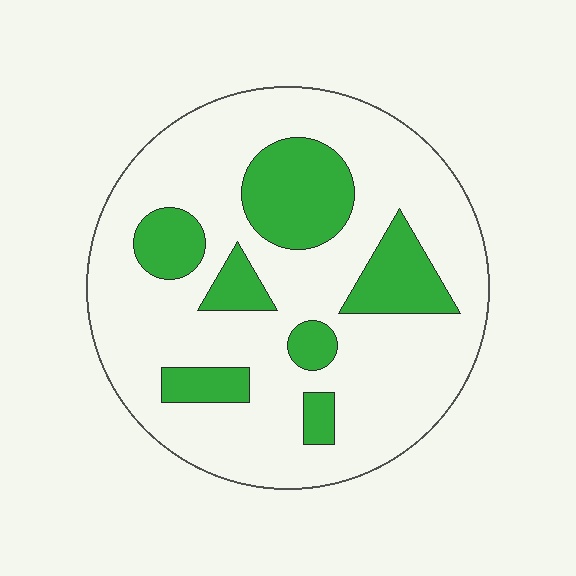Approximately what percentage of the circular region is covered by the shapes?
Approximately 25%.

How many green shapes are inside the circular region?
7.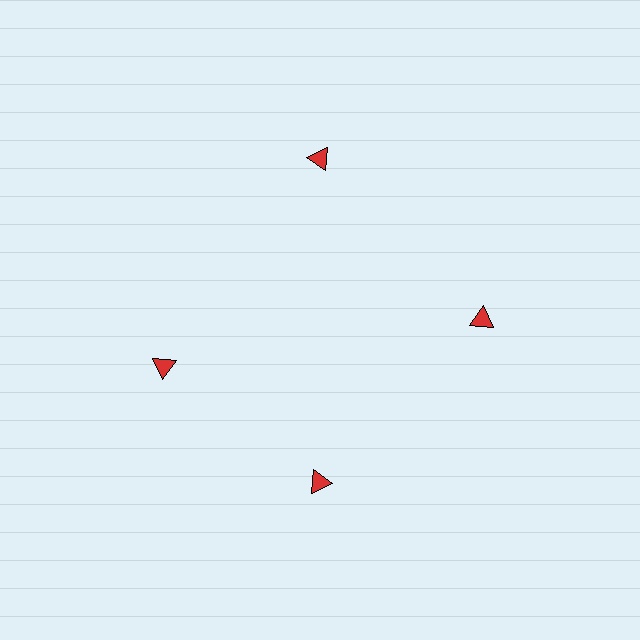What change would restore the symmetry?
The symmetry would be restored by rotating it back into even spacing with its neighbors so that all 4 triangles sit at equal angles and equal distance from the center.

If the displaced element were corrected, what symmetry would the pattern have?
It would have 4-fold rotational symmetry — the pattern would map onto itself every 90 degrees.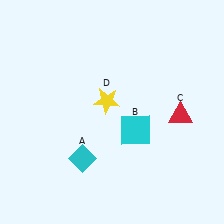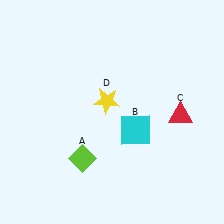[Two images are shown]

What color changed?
The diamond (A) changed from cyan in Image 1 to lime in Image 2.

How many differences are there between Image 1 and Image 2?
There is 1 difference between the two images.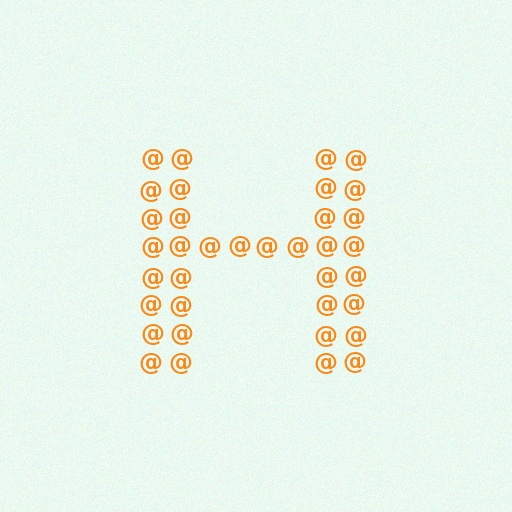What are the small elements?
The small elements are at signs.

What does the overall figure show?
The overall figure shows the letter H.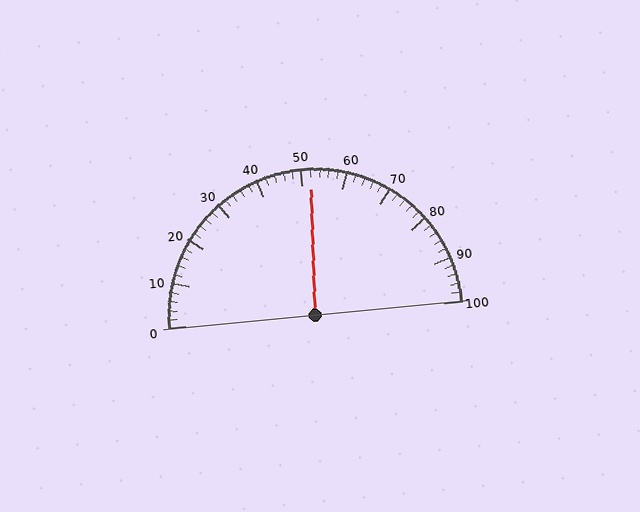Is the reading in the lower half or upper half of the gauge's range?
The reading is in the upper half of the range (0 to 100).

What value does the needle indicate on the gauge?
The needle indicates approximately 52.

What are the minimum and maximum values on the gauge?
The gauge ranges from 0 to 100.